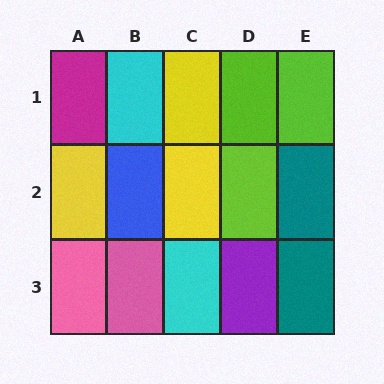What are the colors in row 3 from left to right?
Pink, pink, cyan, purple, teal.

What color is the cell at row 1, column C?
Yellow.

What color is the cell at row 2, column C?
Yellow.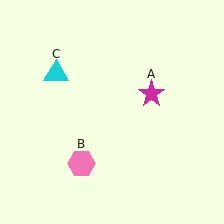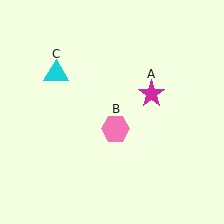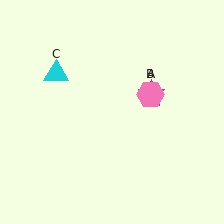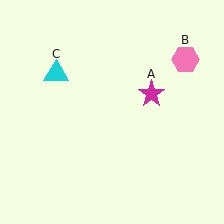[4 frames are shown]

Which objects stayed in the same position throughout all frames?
Magenta star (object A) and cyan triangle (object C) remained stationary.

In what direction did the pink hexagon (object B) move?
The pink hexagon (object B) moved up and to the right.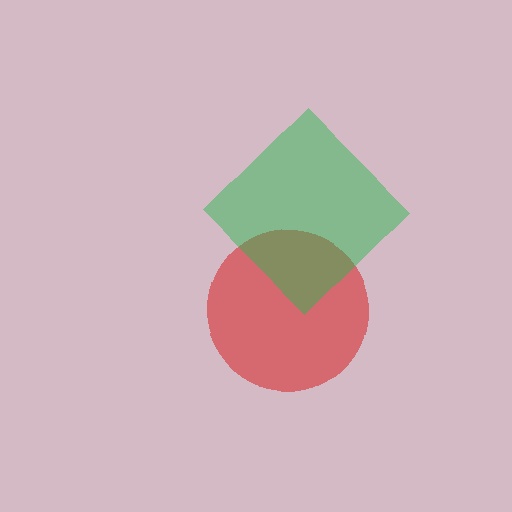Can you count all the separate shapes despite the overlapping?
Yes, there are 2 separate shapes.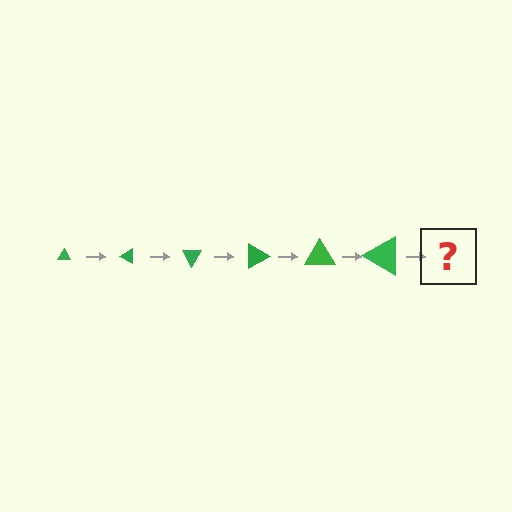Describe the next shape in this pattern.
It should be a triangle, larger than the previous one and rotated 180 degrees from the start.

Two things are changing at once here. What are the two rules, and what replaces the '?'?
The two rules are that the triangle grows larger each step and it rotates 30 degrees each step. The '?' should be a triangle, larger than the previous one and rotated 180 degrees from the start.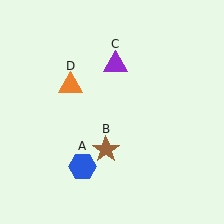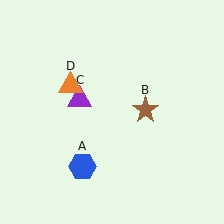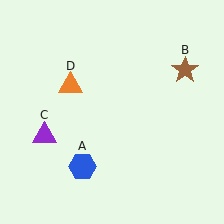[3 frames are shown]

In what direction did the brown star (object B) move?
The brown star (object B) moved up and to the right.